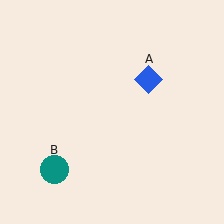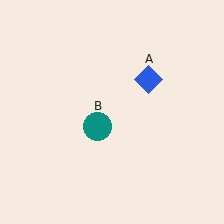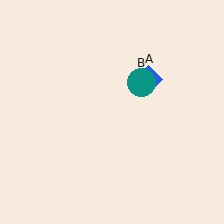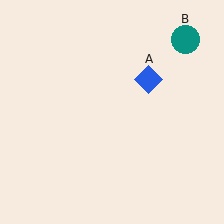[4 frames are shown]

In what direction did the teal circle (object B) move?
The teal circle (object B) moved up and to the right.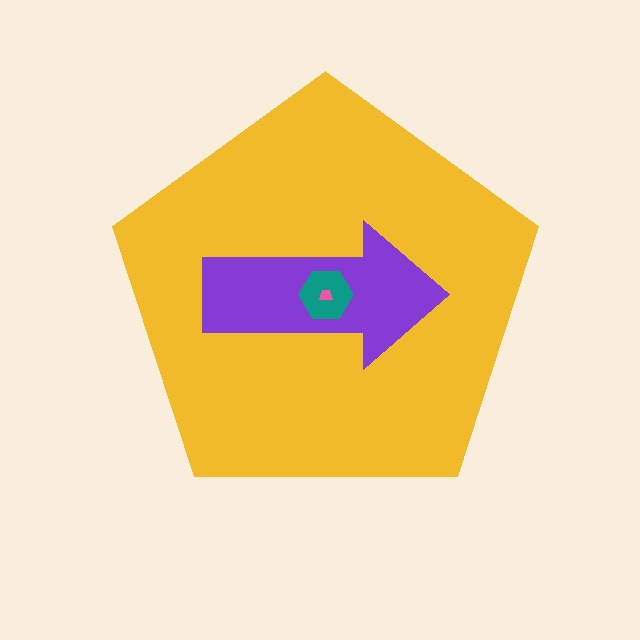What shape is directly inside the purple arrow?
The teal hexagon.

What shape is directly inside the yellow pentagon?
The purple arrow.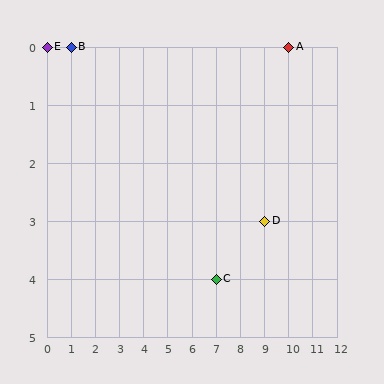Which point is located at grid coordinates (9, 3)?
Point D is at (9, 3).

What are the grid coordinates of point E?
Point E is at grid coordinates (0, 0).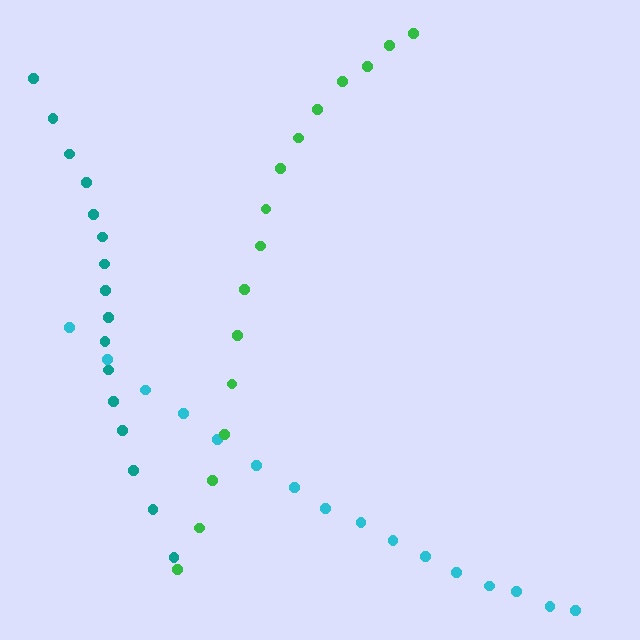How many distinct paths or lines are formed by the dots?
There are 3 distinct paths.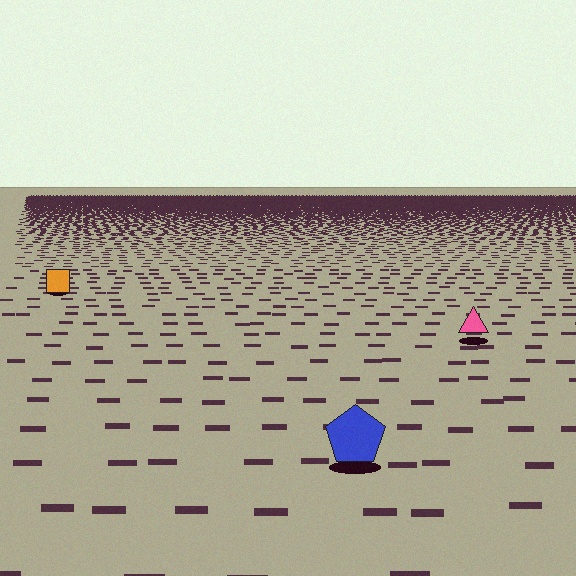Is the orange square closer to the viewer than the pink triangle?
No. The pink triangle is closer — you can tell from the texture gradient: the ground texture is coarser near it.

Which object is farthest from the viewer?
The orange square is farthest from the viewer. It appears smaller and the ground texture around it is denser.